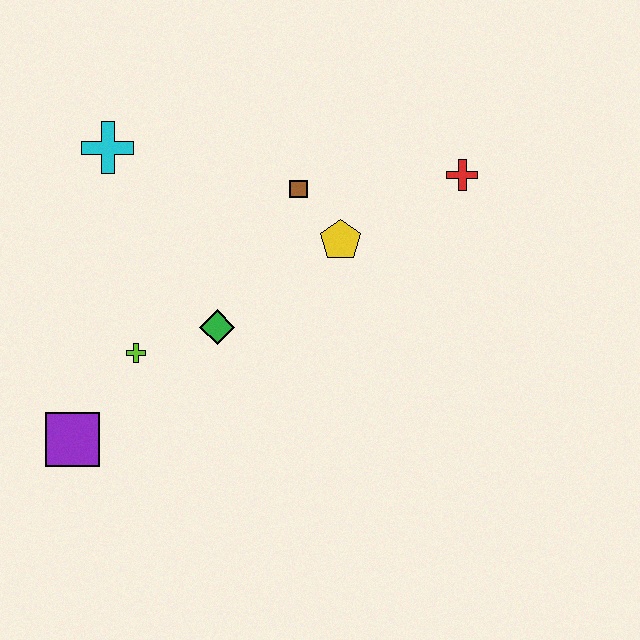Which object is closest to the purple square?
The lime cross is closest to the purple square.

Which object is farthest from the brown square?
The purple square is farthest from the brown square.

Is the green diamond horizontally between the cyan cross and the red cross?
Yes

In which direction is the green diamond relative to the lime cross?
The green diamond is to the right of the lime cross.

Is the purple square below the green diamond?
Yes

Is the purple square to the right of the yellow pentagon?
No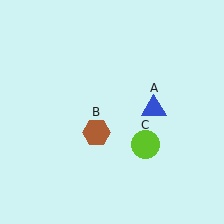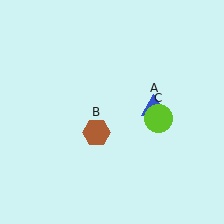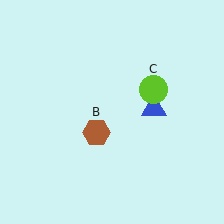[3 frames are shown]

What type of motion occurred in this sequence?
The lime circle (object C) rotated counterclockwise around the center of the scene.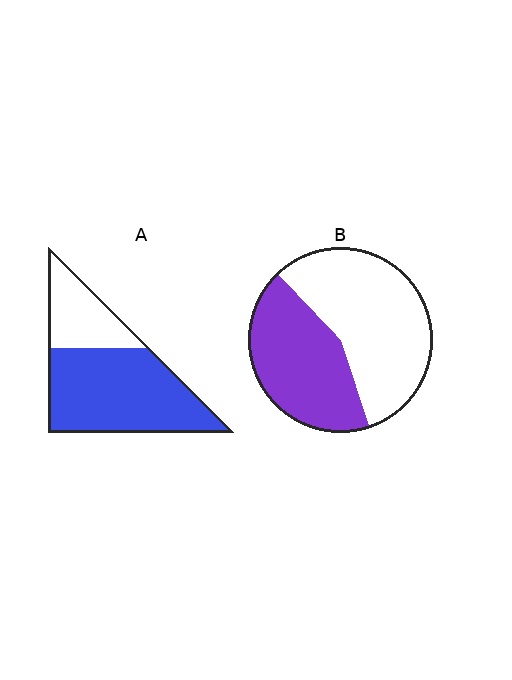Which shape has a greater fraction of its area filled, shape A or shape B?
Shape A.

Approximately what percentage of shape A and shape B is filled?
A is approximately 70% and B is approximately 45%.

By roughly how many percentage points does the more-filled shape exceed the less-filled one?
By roughly 25 percentage points (A over B).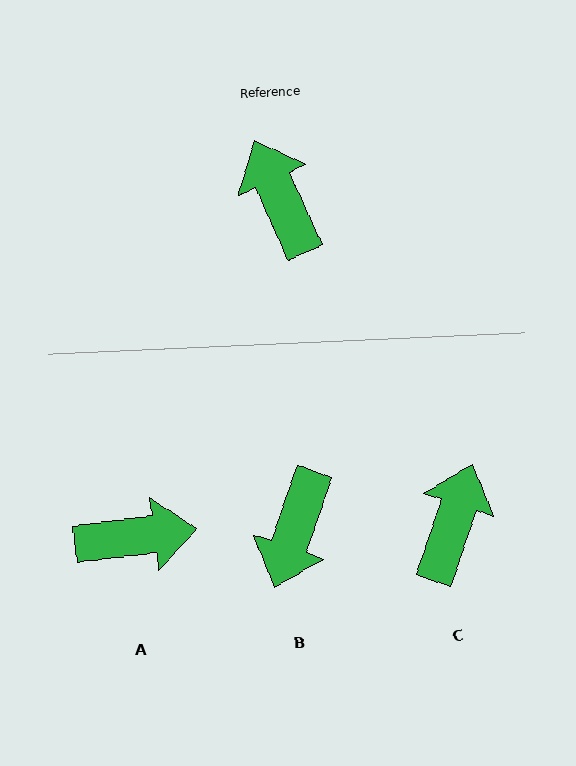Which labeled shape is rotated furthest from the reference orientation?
B, about 137 degrees away.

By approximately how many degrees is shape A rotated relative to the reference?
Approximately 107 degrees clockwise.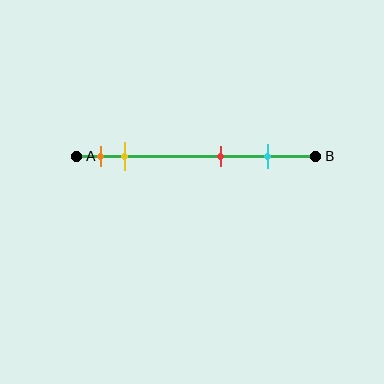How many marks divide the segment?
There are 4 marks dividing the segment.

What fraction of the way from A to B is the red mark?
The red mark is approximately 60% (0.6) of the way from A to B.